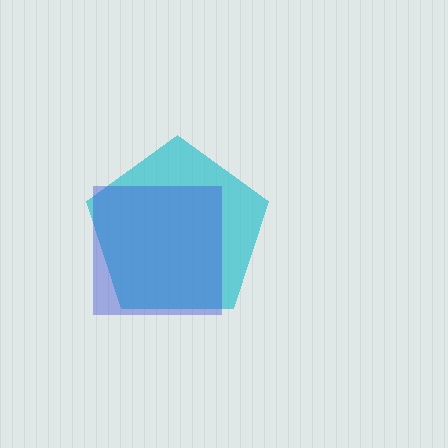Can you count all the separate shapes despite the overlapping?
Yes, there are 2 separate shapes.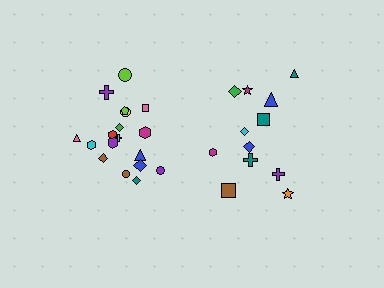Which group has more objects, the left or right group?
The left group.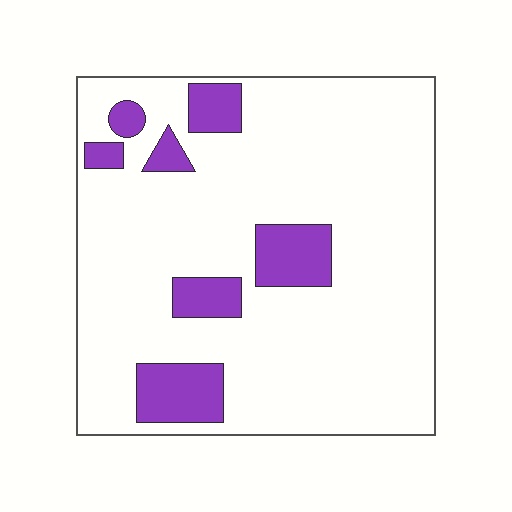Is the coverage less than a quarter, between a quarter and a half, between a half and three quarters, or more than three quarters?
Less than a quarter.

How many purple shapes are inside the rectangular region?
7.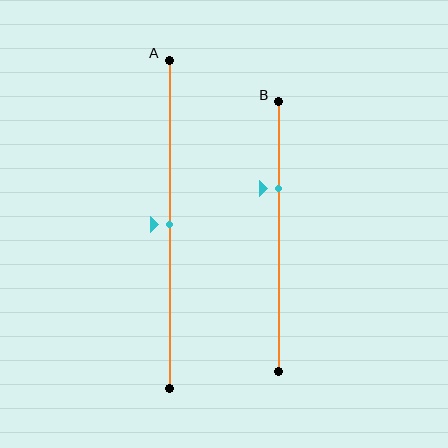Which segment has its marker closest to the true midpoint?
Segment A has its marker closest to the true midpoint.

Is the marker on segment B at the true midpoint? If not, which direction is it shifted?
No, the marker on segment B is shifted upward by about 18% of the segment length.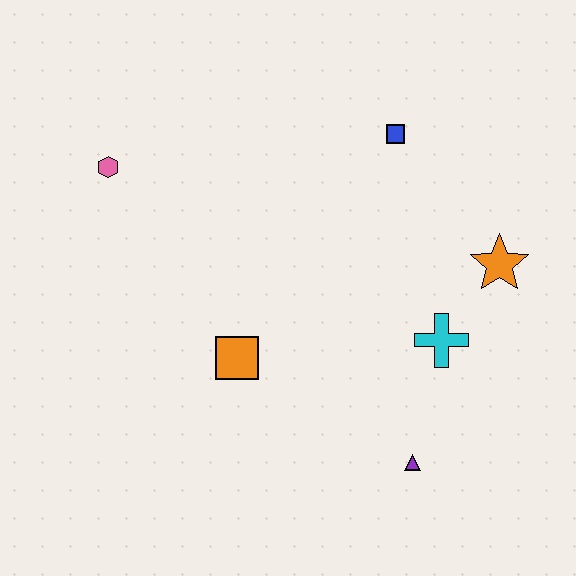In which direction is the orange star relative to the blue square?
The orange star is below the blue square.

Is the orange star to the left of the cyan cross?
No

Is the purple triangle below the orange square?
Yes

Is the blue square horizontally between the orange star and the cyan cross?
No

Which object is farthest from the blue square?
The purple triangle is farthest from the blue square.